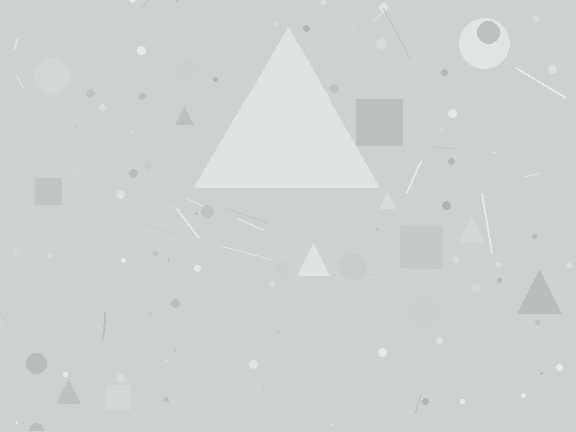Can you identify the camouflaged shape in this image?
The camouflaged shape is a triangle.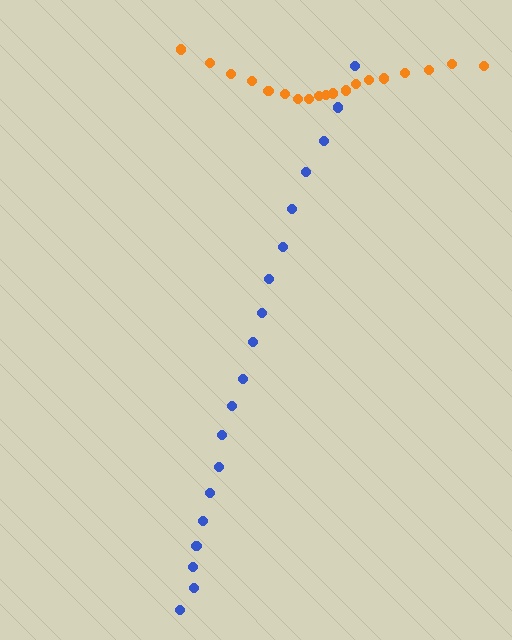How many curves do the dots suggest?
There are 2 distinct paths.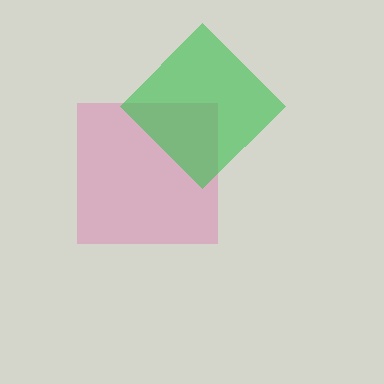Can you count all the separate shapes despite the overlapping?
Yes, there are 2 separate shapes.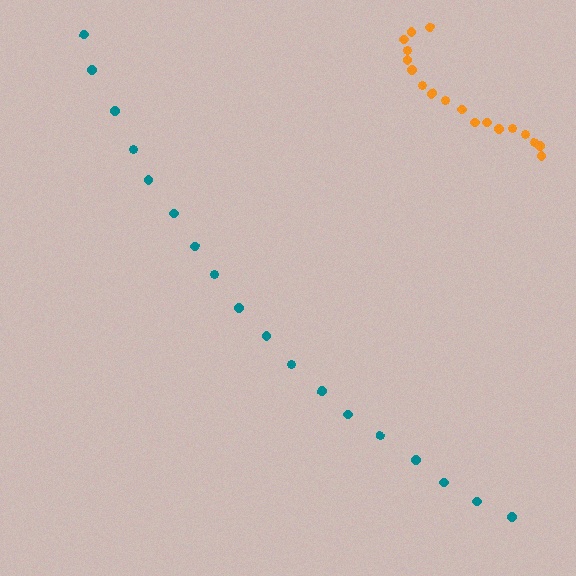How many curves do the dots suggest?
There are 2 distinct paths.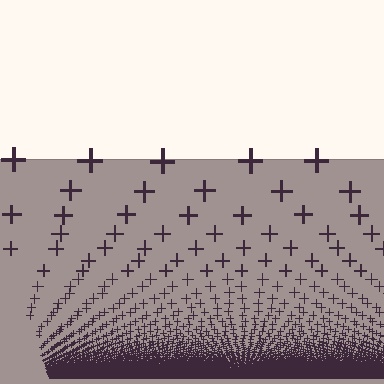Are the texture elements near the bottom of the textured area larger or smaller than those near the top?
Smaller. The gradient is inverted — elements near the bottom are smaller and denser.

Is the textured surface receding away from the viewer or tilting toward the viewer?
The surface appears to tilt toward the viewer. Texture elements get larger and sparser toward the top.